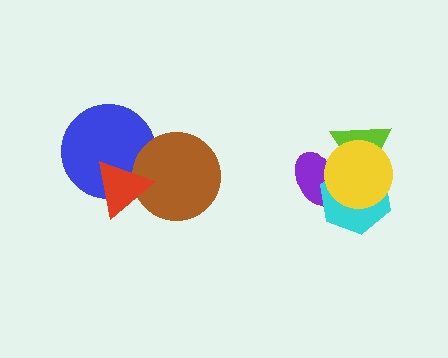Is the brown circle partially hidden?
Yes, it is partially covered by another shape.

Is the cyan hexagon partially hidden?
Yes, it is partially covered by another shape.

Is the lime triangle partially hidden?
Yes, it is partially covered by another shape.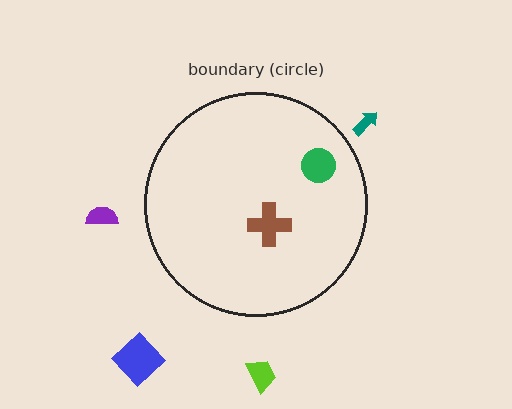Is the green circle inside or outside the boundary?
Inside.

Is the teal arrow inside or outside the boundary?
Outside.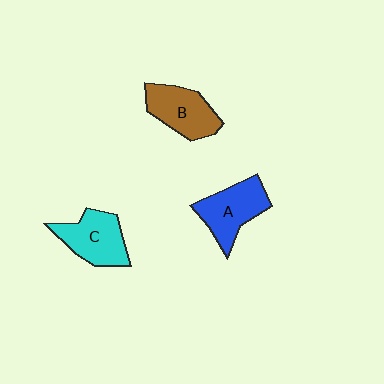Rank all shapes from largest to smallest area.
From largest to smallest: A (blue), C (cyan), B (brown).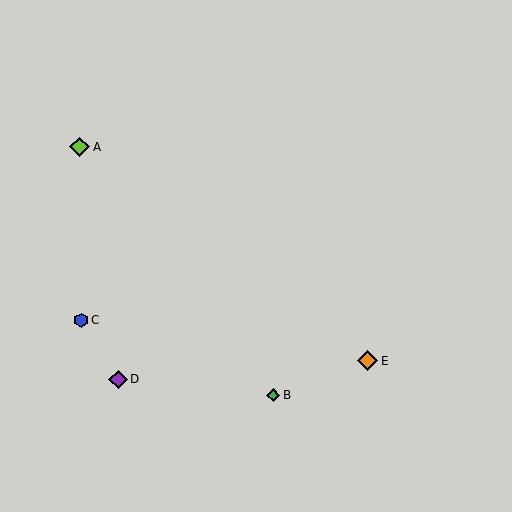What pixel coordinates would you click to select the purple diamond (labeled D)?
Click at (118, 379) to select the purple diamond D.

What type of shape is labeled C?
Shape C is a blue hexagon.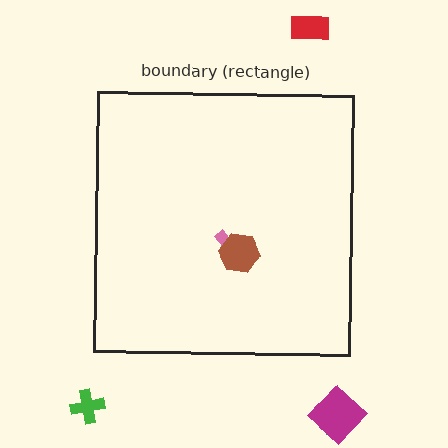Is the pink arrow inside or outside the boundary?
Inside.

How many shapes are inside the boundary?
2 inside, 4 outside.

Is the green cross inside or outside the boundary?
Outside.